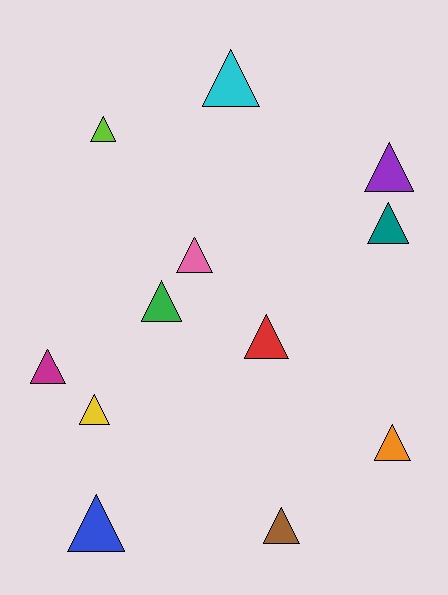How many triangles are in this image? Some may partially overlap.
There are 12 triangles.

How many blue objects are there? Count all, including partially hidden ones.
There is 1 blue object.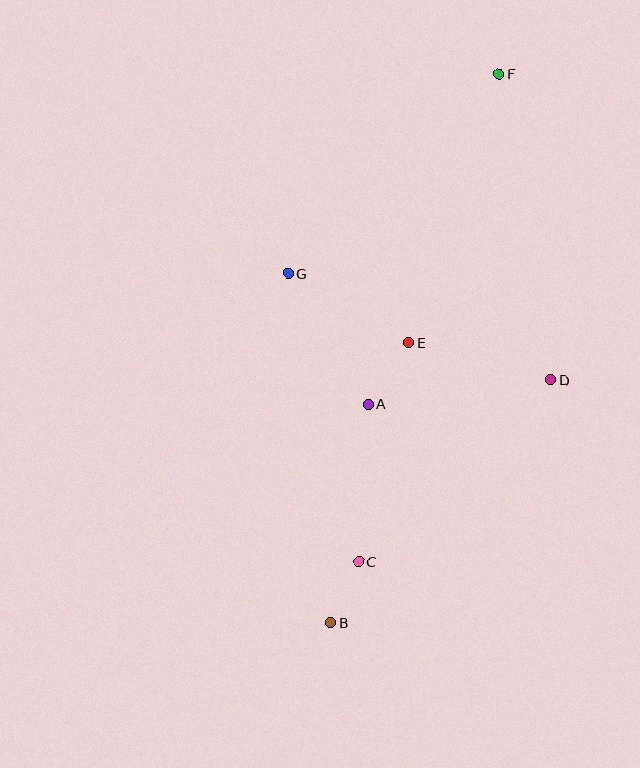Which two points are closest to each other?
Points B and C are closest to each other.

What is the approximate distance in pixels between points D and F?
The distance between D and F is approximately 311 pixels.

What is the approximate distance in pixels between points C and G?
The distance between C and G is approximately 297 pixels.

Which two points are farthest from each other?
Points B and F are farthest from each other.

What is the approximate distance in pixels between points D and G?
The distance between D and G is approximately 284 pixels.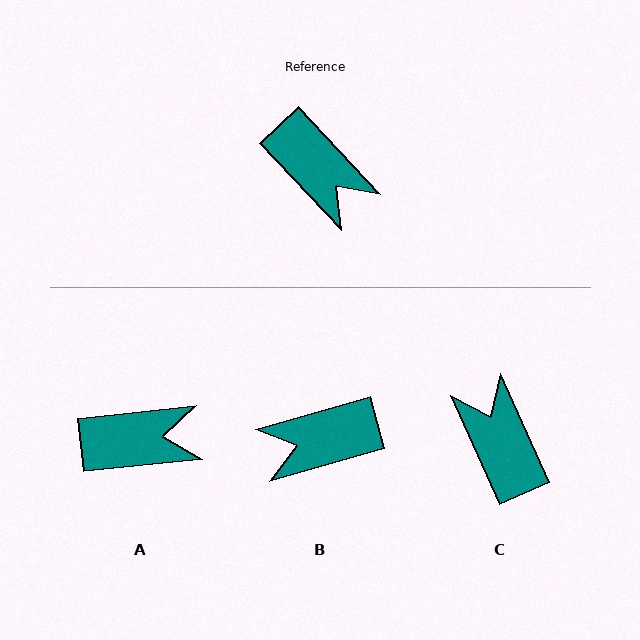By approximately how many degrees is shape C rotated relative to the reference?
Approximately 161 degrees counter-clockwise.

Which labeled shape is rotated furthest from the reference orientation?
C, about 161 degrees away.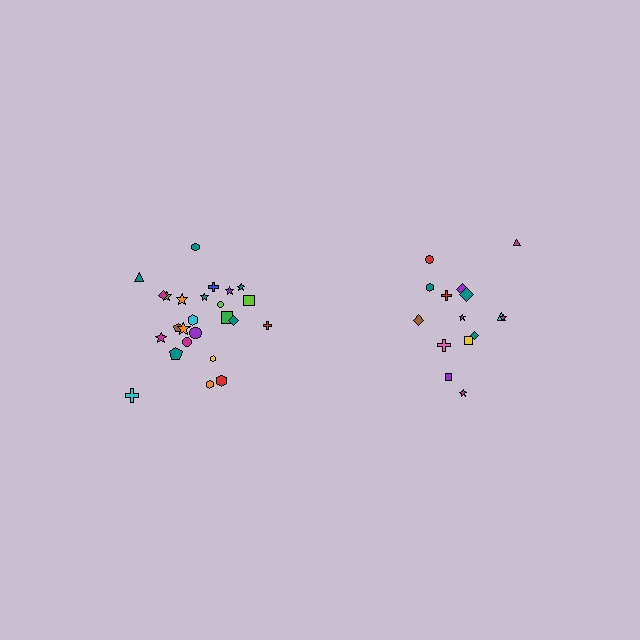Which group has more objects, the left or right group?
The left group.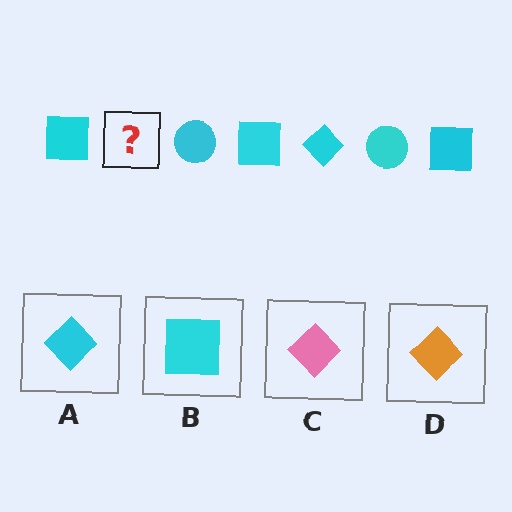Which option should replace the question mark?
Option A.